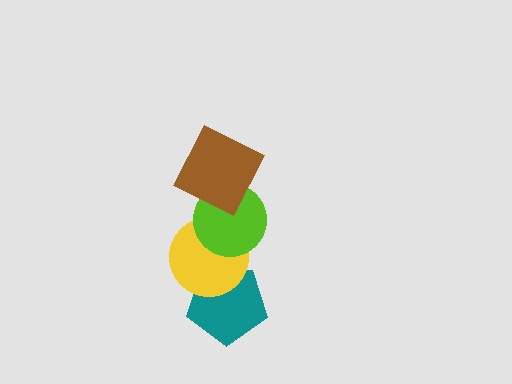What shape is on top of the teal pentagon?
The yellow circle is on top of the teal pentagon.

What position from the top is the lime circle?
The lime circle is 2nd from the top.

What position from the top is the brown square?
The brown square is 1st from the top.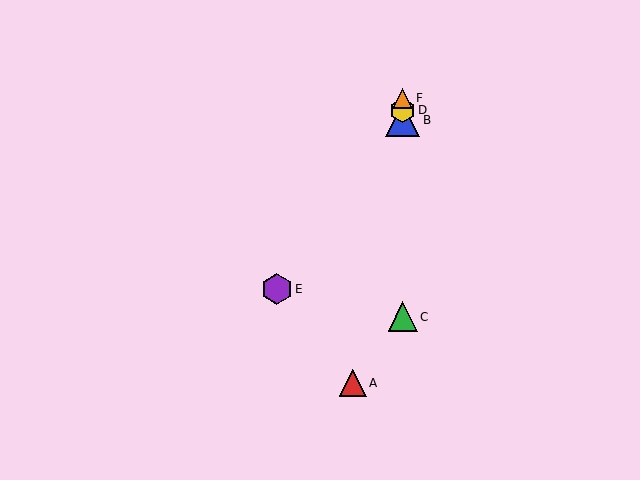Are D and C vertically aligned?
Yes, both are at x≈403.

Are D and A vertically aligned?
No, D is at x≈403 and A is at x≈353.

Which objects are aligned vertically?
Objects B, C, D, F are aligned vertically.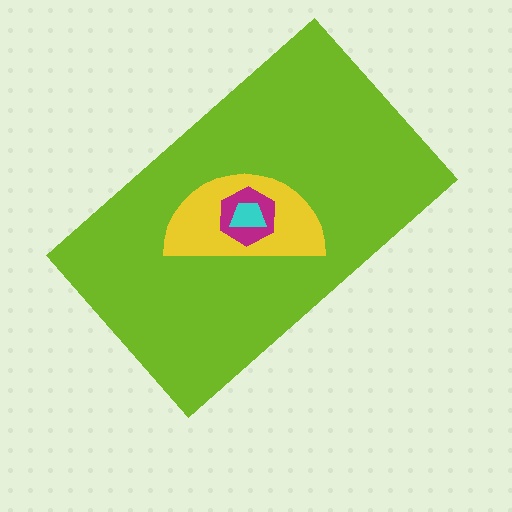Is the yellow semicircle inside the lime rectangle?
Yes.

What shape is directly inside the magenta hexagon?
The cyan trapezoid.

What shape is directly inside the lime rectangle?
The yellow semicircle.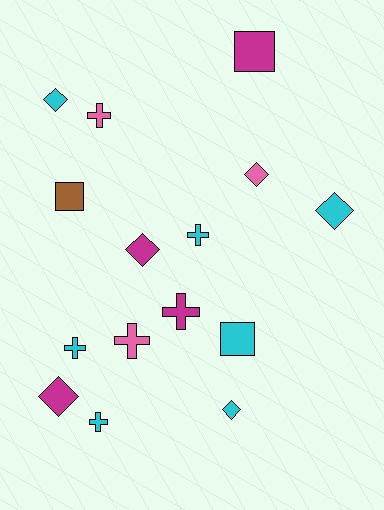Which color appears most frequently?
Cyan, with 7 objects.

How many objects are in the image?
There are 15 objects.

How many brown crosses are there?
There are no brown crosses.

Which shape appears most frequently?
Cross, with 6 objects.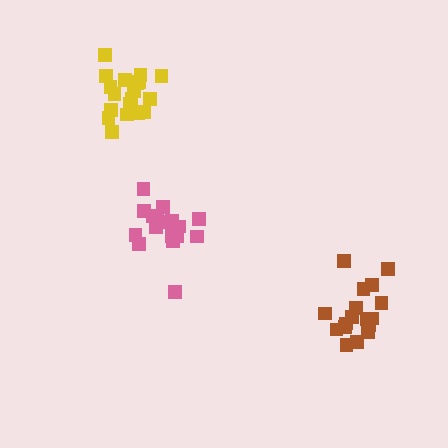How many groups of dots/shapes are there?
There are 3 groups.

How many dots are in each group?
Group 1: 18 dots, Group 2: 17 dots, Group 3: 19 dots (54 total).